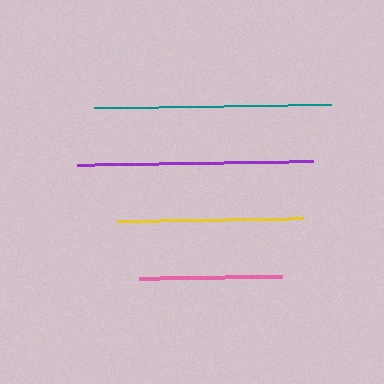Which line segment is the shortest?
The pink line is the shortest at approximately 143 pixels.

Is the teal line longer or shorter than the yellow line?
The teal line is longer than the yellow line.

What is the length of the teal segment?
The teal segment is approximately 237 pixels long.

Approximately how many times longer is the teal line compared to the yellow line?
The teal line is approximately 1.3 times the length of the yellow line.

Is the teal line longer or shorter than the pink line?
The teal line is longer than the pink line.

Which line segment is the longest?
The teal line is the longest at approximately 237 pixels.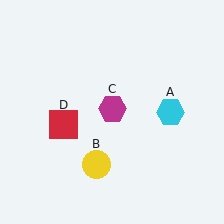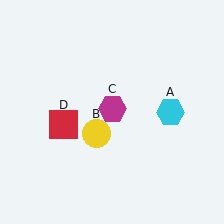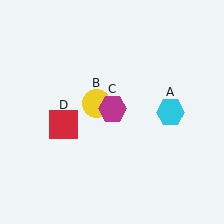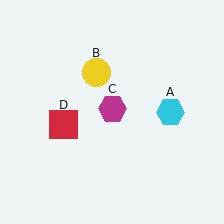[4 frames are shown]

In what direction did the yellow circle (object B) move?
The yellow circle (object B) moved up.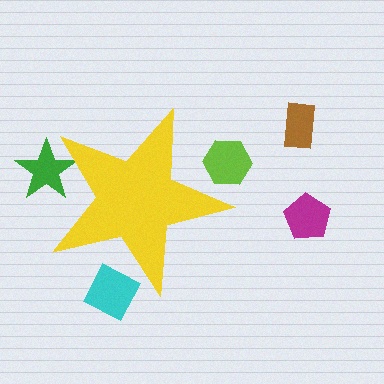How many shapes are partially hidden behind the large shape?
3 shapes are partially hidden.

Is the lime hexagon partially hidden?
Yes, the lime hexagon is partially hidden behind the yellow star.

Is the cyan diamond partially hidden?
Yes, the cyan diamond is partially hidden behind the yellow star.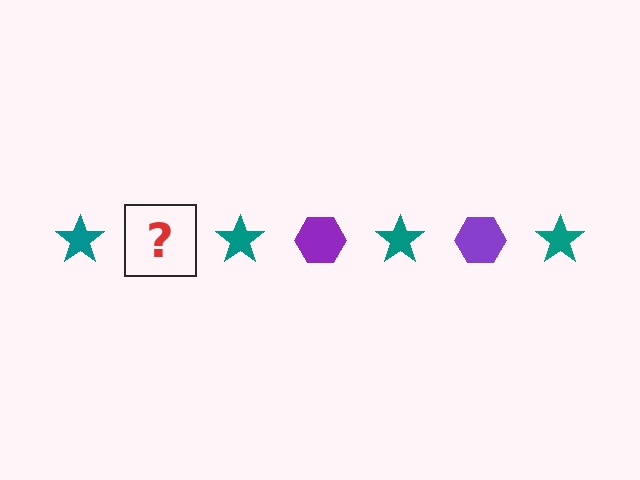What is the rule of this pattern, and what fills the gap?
The rule is that the pattern alternates between teal star and purple hexagon. The gap should be filled with a purple hexagon.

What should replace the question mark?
The question mark should be replaced with a purple hexagon.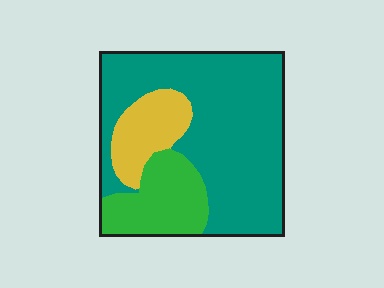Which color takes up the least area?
Yellow, at roughly 15%.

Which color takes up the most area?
Teal, at roughly 65%.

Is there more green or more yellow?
Green.